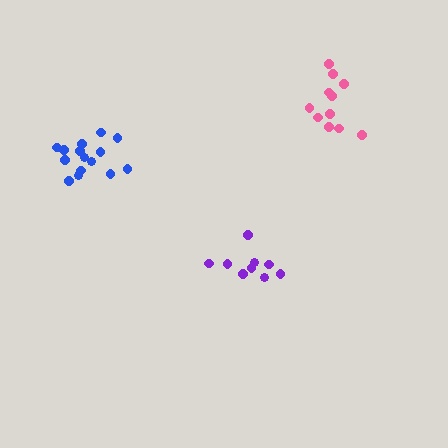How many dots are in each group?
Group 1: 9 dots, Group 2: 11 dots, Group 3: 15 dots (35 total).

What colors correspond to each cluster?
The clusters are colored: purple, pink, blue.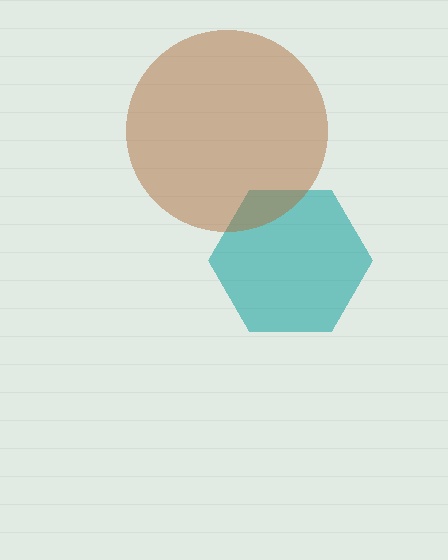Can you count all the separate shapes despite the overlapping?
Yes, there are 2 separate shapes.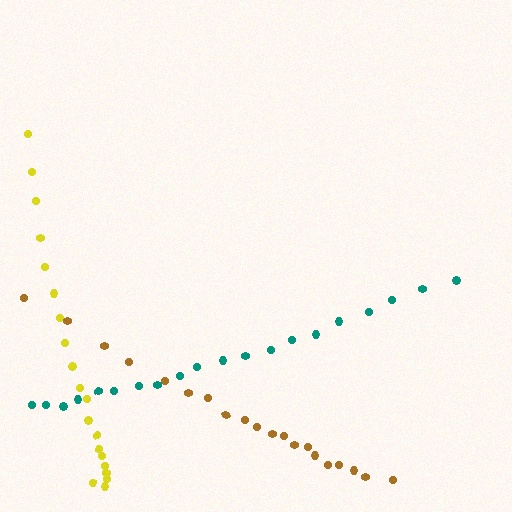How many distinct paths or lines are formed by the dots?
There are 3 distinct paths.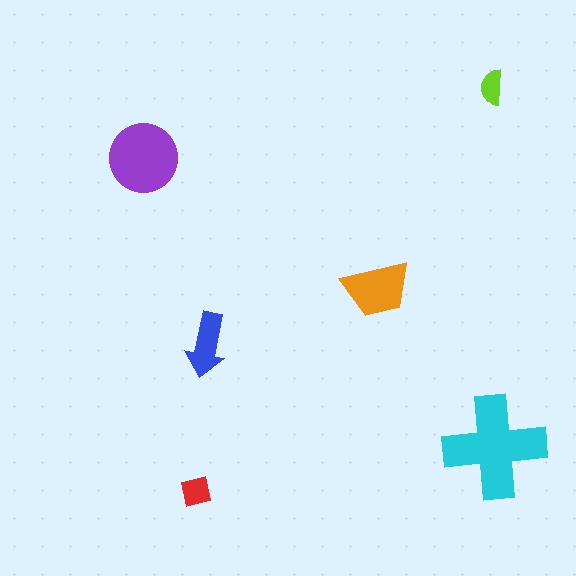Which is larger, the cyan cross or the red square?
The cyan cross.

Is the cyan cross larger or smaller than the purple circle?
Larger.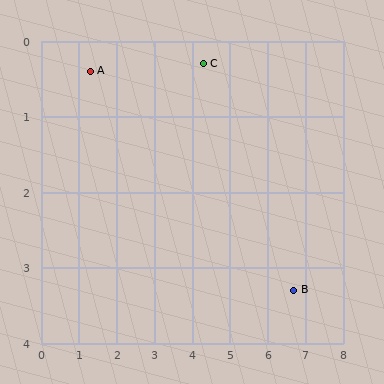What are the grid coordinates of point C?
Point C is at approximately (4.3, 0.3).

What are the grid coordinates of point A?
Point A is at approximately (1.3, 0.4).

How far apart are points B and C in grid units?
Points B and C are about 3.8 grid units apart.